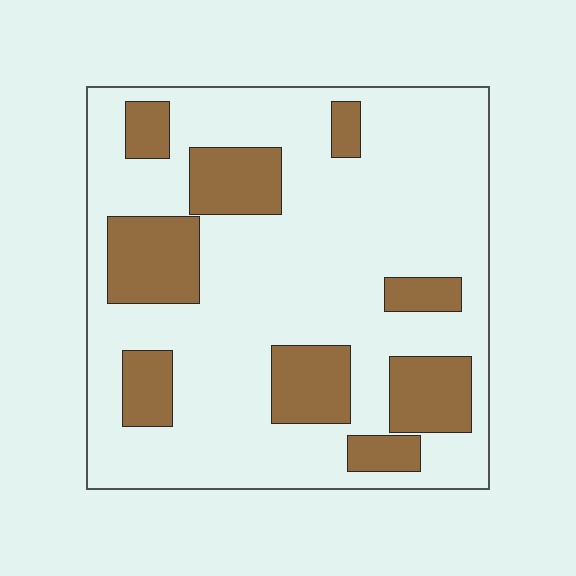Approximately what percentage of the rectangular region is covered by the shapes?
Approximately 25%.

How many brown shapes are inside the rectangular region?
9.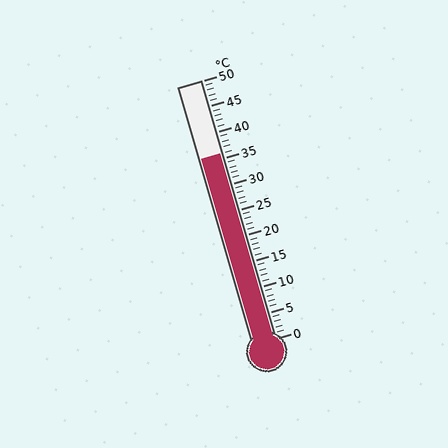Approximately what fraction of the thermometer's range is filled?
The thermometer is filled to approximately 70% of its range.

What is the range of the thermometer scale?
The thermometer scale ranges from 0°C to 50°C.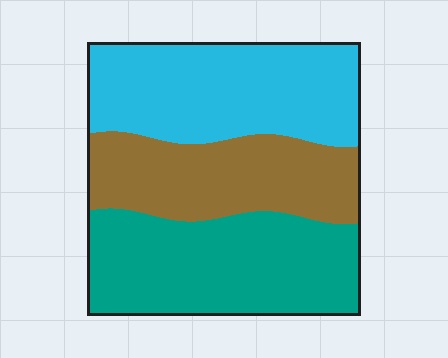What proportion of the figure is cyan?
Cyan takes up between a third and a half of the figure.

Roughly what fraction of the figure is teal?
Teal takes up about three eighths (3/8) of the figure.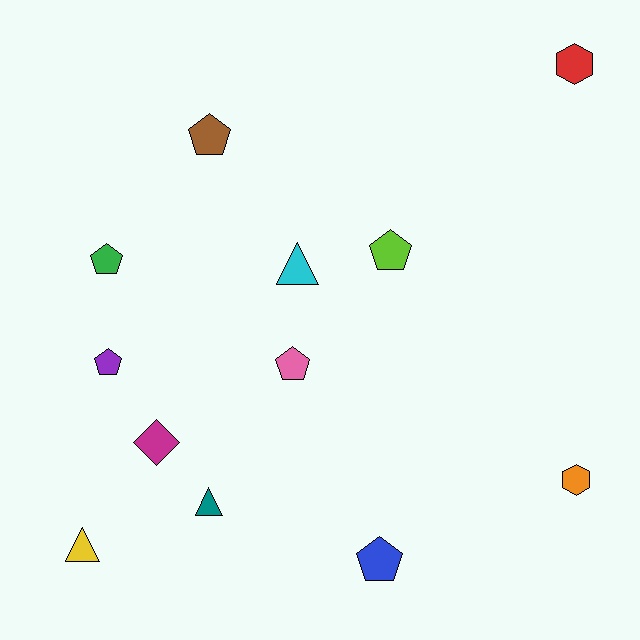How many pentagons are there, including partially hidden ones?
There are 6 pentagons.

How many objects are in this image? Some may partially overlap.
There are 12 objects.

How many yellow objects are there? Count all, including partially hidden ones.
There is 1 yellow object.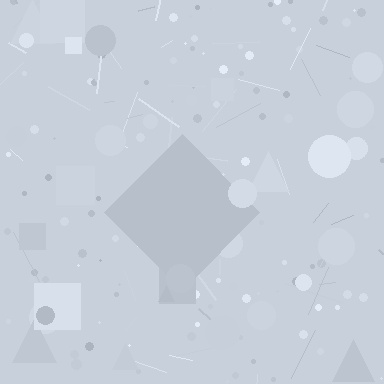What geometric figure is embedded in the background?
A diamond is embedded in the background.